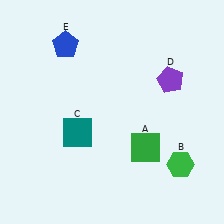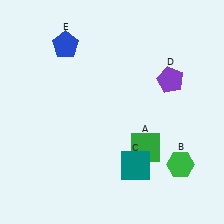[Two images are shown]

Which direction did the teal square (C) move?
The teal square (C) moved right.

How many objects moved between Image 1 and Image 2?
1 object moved between the two images.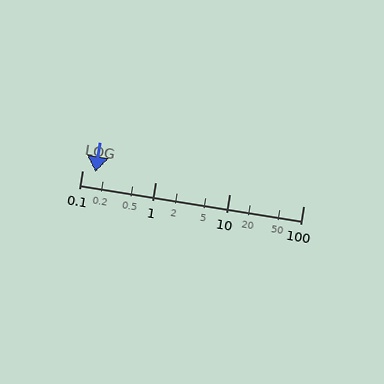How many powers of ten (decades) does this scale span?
The scale spans 3 decades, from 0.1 to 100.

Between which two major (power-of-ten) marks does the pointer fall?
The pointer is between 0.1 and 1.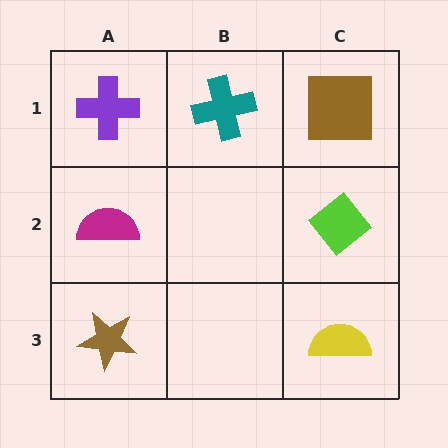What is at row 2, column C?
A lime diamond.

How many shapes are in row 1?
3 shapes.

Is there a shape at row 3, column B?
No, that cell is empty.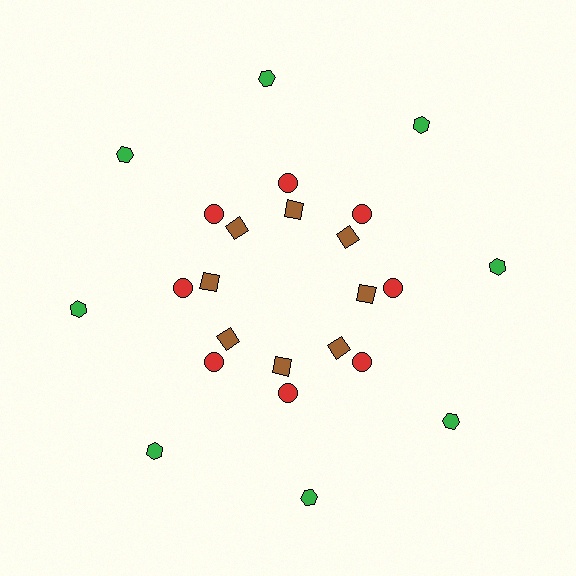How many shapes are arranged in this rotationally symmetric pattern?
There are 24 shapes, arranged in 8 groups of 3.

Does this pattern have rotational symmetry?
Yes, this pattern has 8-fold rotational symmetry. It looks the same after rotating 45 degrees around the center.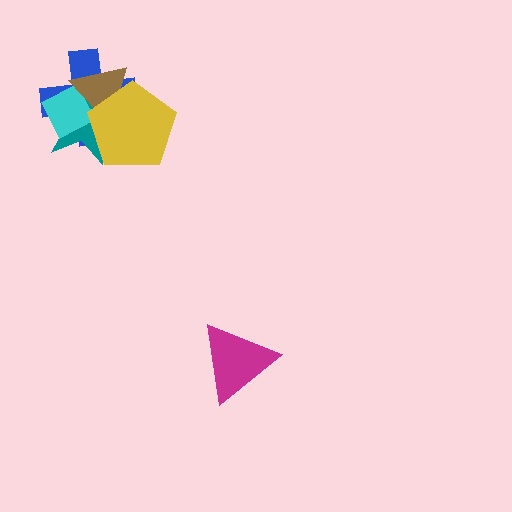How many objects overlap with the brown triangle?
4 objects overlap with the brown triangle.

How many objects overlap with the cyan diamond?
4 objects overlap with the cyan diamond.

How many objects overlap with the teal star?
4 objects overlap with the teal star.